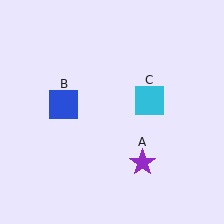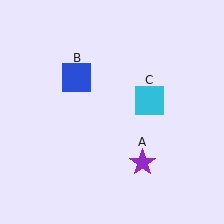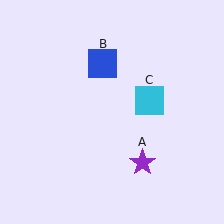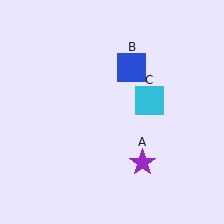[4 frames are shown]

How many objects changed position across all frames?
1 object changed position: blue square (object B).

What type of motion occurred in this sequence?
The blue square (object B) rotated clockwise around the center of the scene.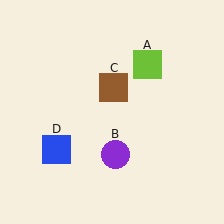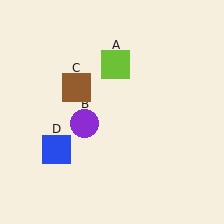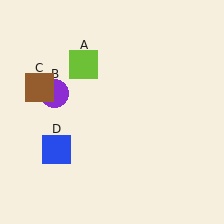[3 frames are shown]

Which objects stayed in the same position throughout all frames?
Blue square (object D) remained stationary.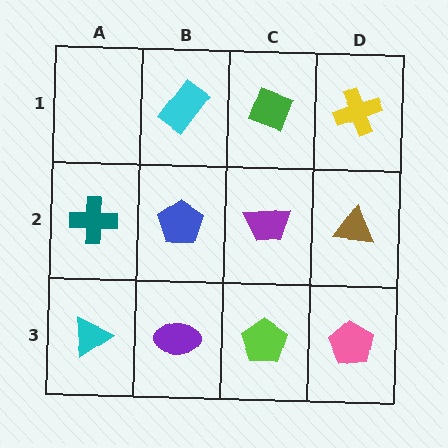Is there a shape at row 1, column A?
No, that cell is empty.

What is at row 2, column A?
A teal cross.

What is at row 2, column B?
A blue pentagon.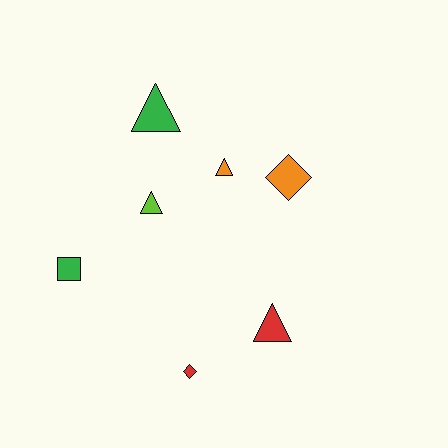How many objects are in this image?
There are 7 objects.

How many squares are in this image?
There is 1 square.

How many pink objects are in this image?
There are no pink objects.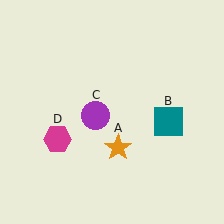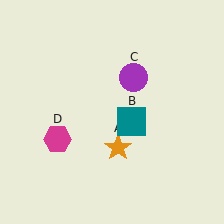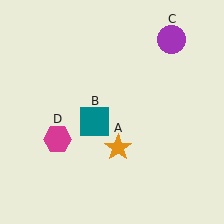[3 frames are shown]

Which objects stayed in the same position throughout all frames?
Orange star (object A) and magenta hexagon (object D) remained stationary.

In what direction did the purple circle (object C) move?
The purple circle (object C) moved up and to the right.